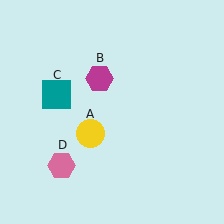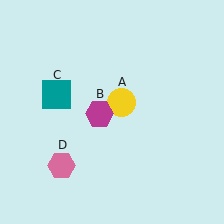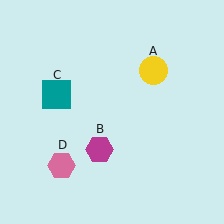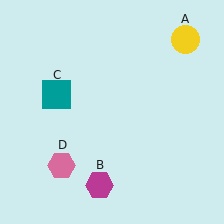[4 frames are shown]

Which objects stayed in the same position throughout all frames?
Teal square (object C) and pink hexagon (object D) remained stationary.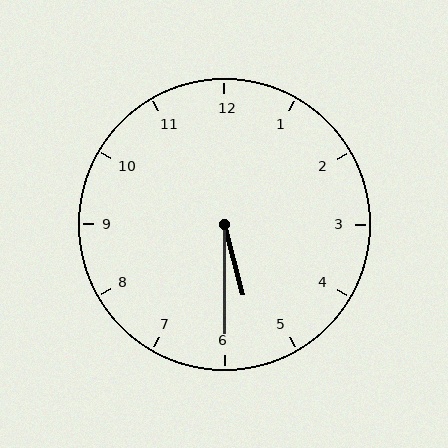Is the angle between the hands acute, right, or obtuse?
It is acute.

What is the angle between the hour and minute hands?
Approximately 15 degrees.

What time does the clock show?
5:30.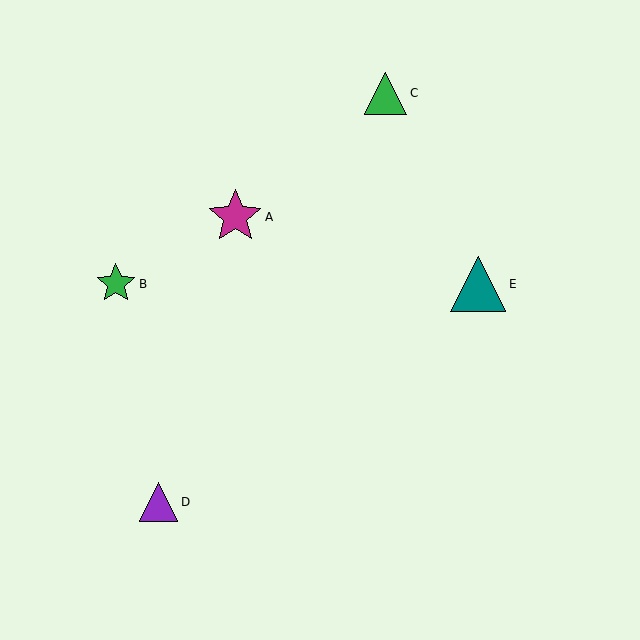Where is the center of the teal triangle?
The center of the teal triangle is at (478, 284).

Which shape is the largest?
The teal triangle (labeled E) is the largest.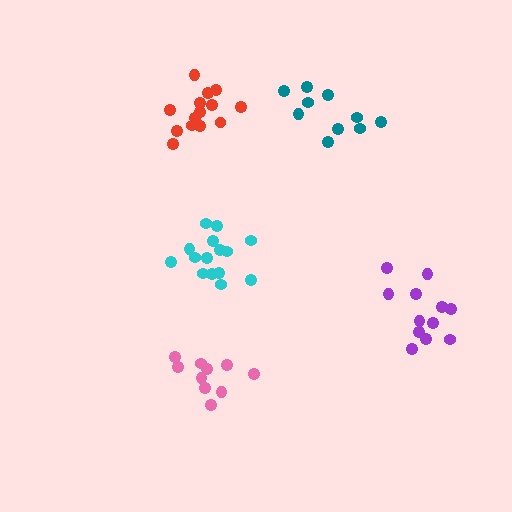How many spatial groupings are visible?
There are 5 spatial groupings.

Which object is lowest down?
The pink cluster is bottommost.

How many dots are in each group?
Group 1: 15 dots, Group 2: 10 dots, Group 3: 14 dots, Group 4: 12 dots, Group 5: 10 dots (61 total).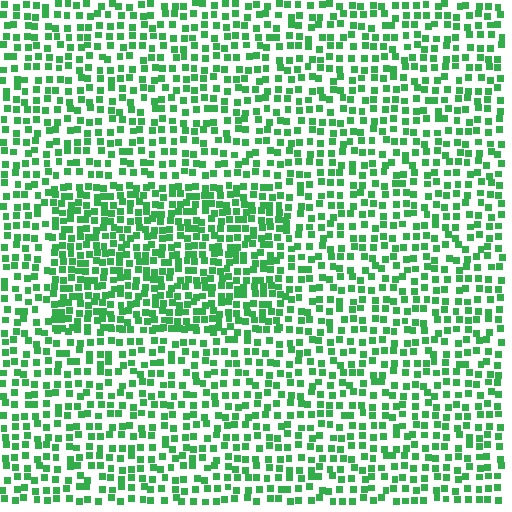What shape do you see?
I see a rectangle.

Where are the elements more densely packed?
The elements are more densely packed inside the rectangle boundary.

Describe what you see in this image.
The image contains small green elements arranged at two different densities. A rectangle-shaped region is visible where the elements are more densely packed than the surrounding area.